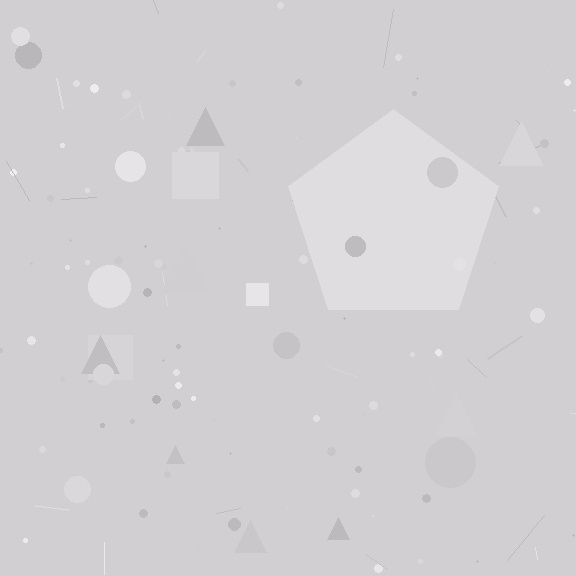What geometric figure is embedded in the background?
A pentagon is embedded in the background.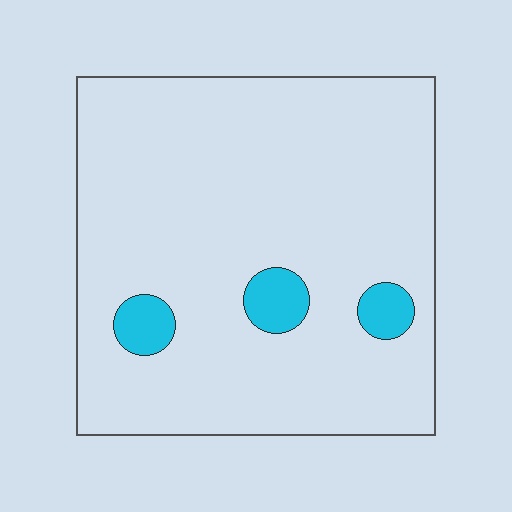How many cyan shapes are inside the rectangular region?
3.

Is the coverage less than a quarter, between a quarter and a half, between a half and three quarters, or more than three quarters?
Less than a quarter.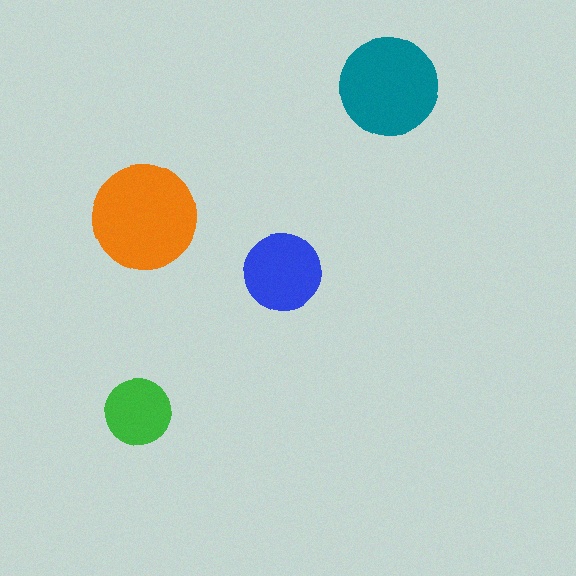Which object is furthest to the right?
The teal circle is rightmost.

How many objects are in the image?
There are 4 objects in the image.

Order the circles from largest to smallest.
the orange one, the teal one, the blue one, the green one.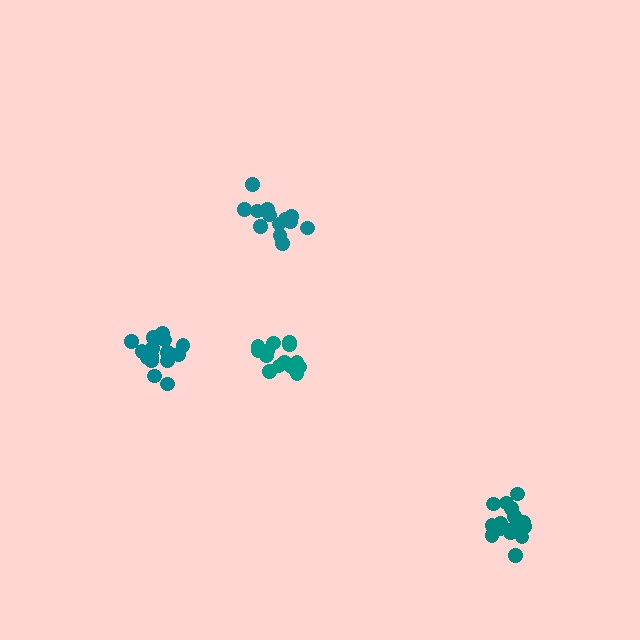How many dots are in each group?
Group 1: 17 dots, Group 2: 17 dots, Group 3: 13 dots, Group 4: 15 dots (62 total).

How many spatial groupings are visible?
There are 4 spatial groupings.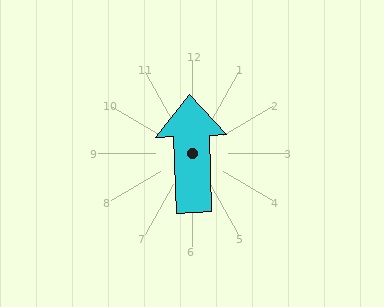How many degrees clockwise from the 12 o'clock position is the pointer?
Approximately 358 degrees.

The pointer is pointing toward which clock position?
Roughly 12 o'clock.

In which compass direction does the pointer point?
North.